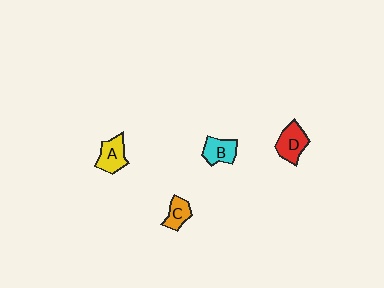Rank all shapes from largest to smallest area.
From largest to smallest: D (red), A (yellow), B (cyan), C (orange).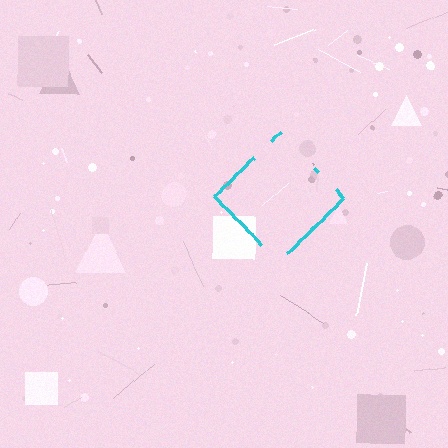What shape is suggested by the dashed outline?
The dashed outline suggests a diamond.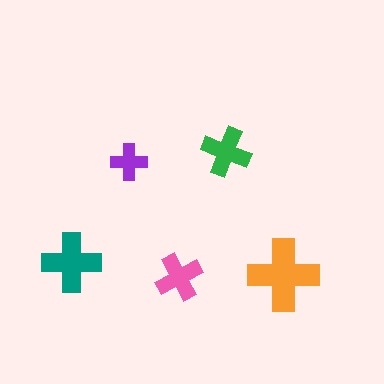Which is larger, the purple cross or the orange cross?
The orange one.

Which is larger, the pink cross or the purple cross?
The pink one.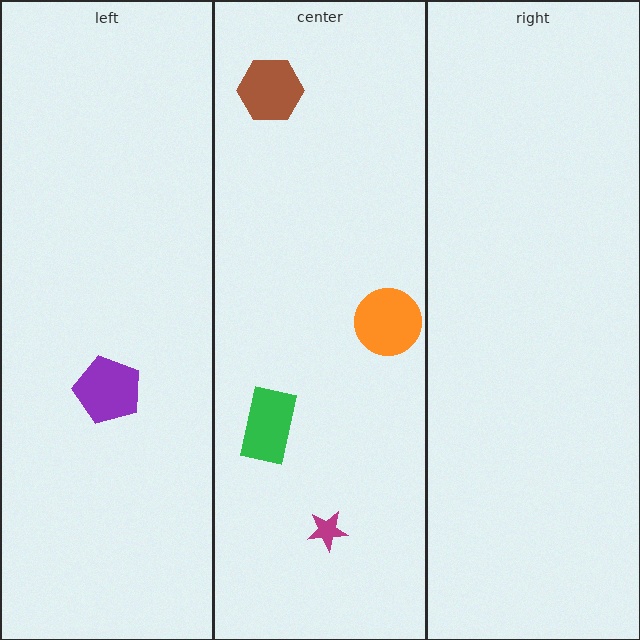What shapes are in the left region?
The purple pentagon.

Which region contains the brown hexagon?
The center region.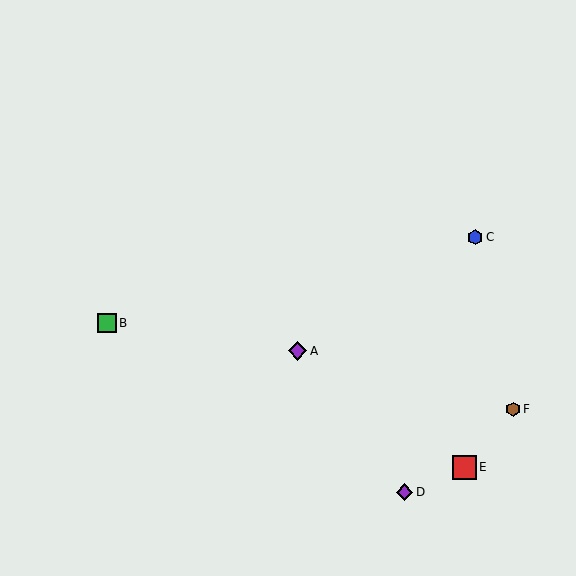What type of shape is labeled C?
Shape C is a blue hexagon.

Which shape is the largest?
The red square (labeled E) is the largest.